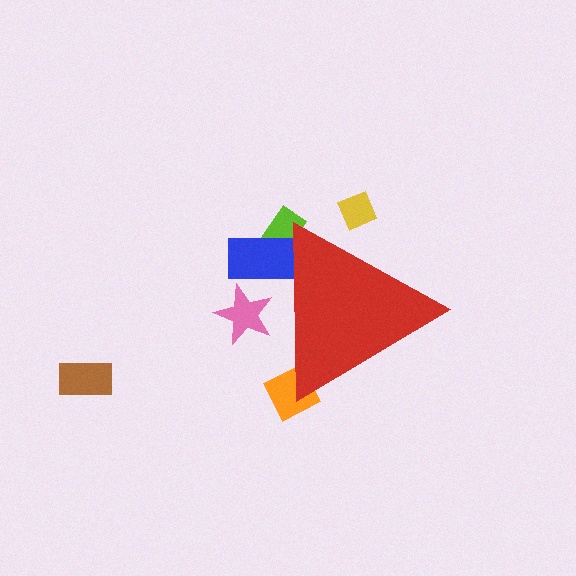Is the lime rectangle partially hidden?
Yes, the lime rectangle is partially hidden behind the red triangle.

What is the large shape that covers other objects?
A red triangle.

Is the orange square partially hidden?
Yes, the orange square is partially hidden behind the red triangle.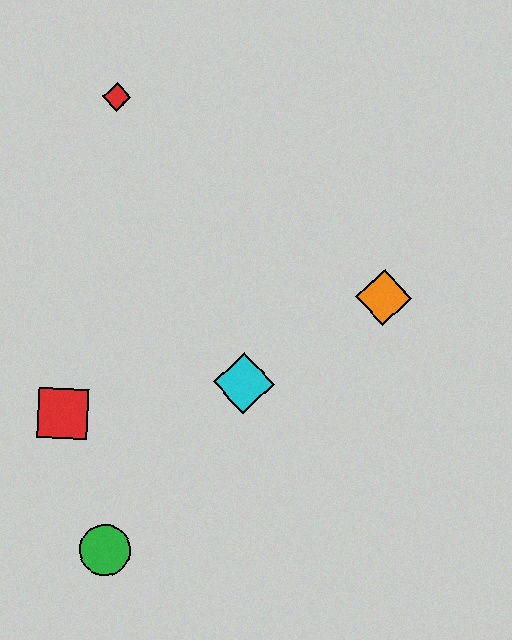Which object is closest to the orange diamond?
The cyan diamond is closest to the orange diamond.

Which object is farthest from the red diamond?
The green circle is farthest from the red diamond.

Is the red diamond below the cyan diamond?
No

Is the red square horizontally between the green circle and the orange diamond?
No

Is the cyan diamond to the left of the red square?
No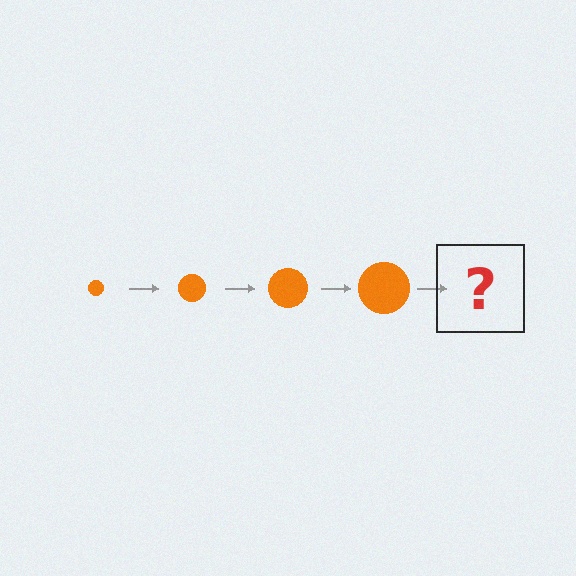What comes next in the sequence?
The next element should be an orange circle, larger than the previous one.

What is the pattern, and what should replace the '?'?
The pattern is that the circle gets progressively larger each step. The '?' should be an orange circle, larger than the previous one.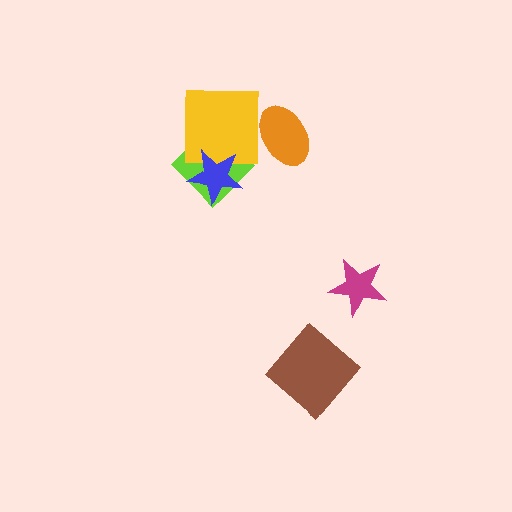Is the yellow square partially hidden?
Yes, it is partially covered by another shape.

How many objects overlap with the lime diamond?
2 objects overlap with the lime diamond.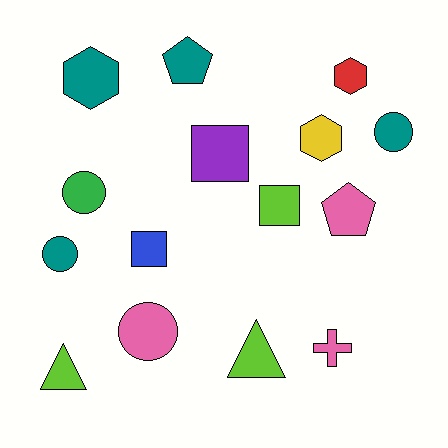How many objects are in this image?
There are 15 objects.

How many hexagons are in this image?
There are 3 hexagons.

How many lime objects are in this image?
There are 3 lime objects.